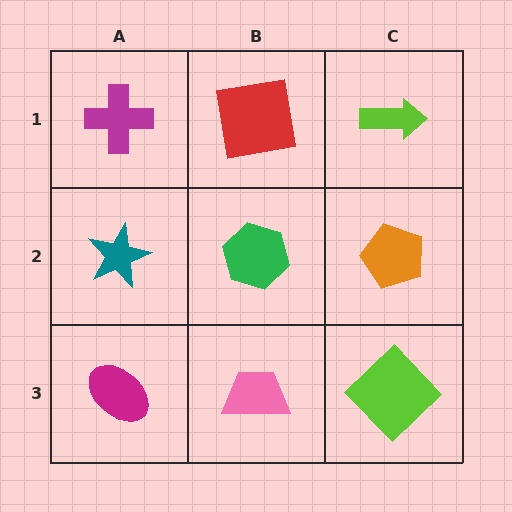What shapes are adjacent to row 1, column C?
An orange pentagon (row 2, column C), a red square (row 1, column B).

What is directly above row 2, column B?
A red square.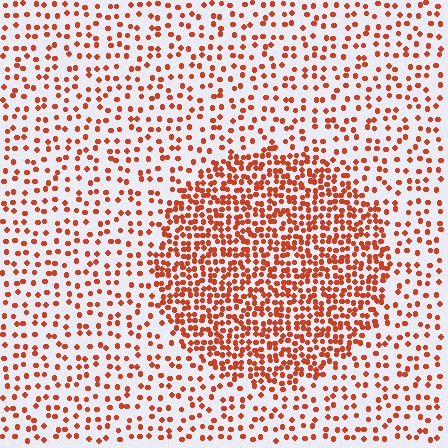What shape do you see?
I see a circle.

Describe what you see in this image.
The image contains small red elements arranged at two different densities. A circle-shaped region is visible where the elements are more densely packed than the surrounding area.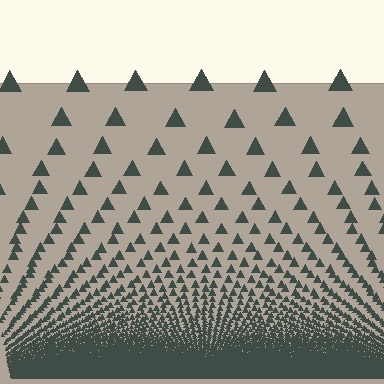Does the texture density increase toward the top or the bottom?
Density increases toward the bottom.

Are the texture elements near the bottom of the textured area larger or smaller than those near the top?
Smaller. The gradient is inverted — elements near the bottom are smaller and denser.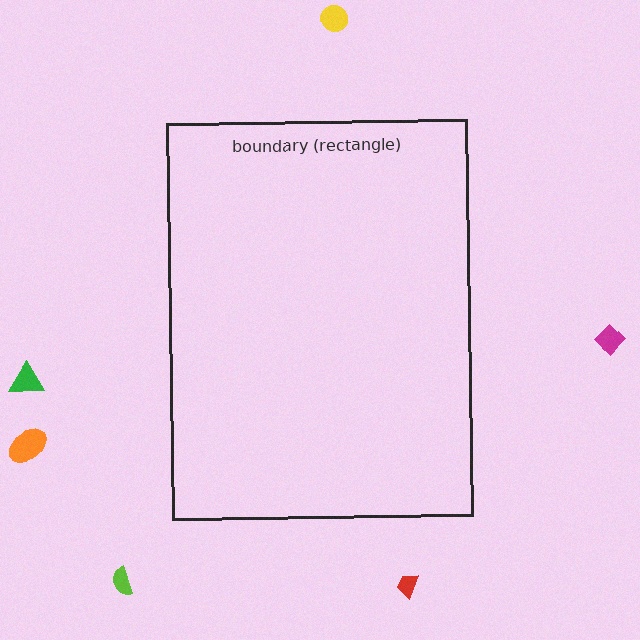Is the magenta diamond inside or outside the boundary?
Outside.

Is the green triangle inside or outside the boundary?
Outside.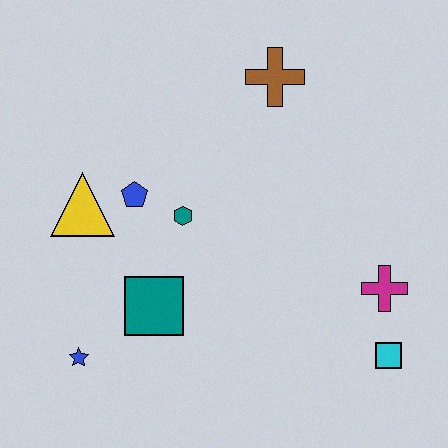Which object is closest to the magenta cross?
The cyan square is closest to the magenta cross.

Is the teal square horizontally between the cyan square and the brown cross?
No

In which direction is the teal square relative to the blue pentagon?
The teal square is below the blue pentagon.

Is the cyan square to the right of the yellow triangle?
Yes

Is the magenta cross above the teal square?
Yes